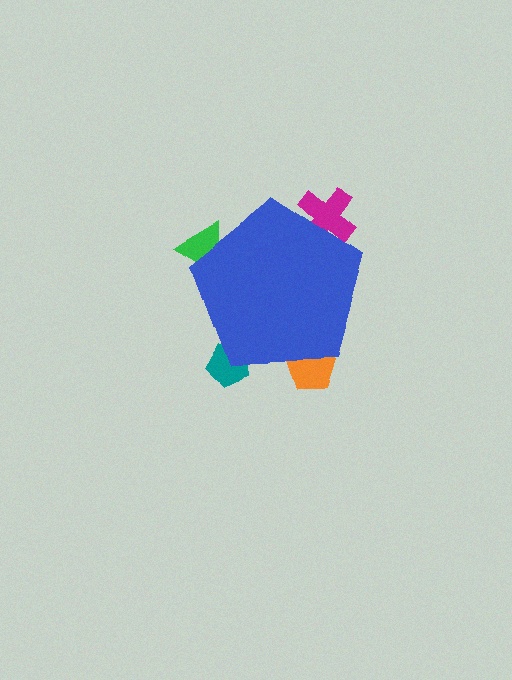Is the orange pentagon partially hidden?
Yes, the orange pentagon is partially hidden behind the blue pentagon.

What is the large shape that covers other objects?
A blue pentagon.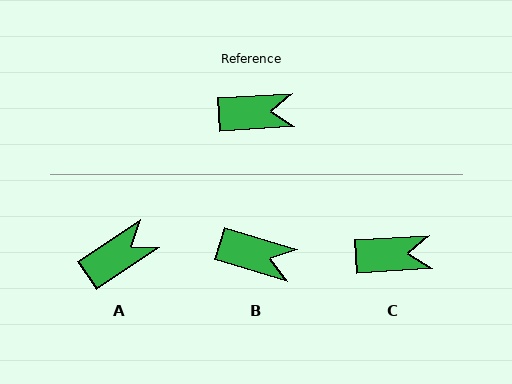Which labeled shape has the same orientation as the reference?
C.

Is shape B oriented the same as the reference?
No, it is off by about 21 degrees.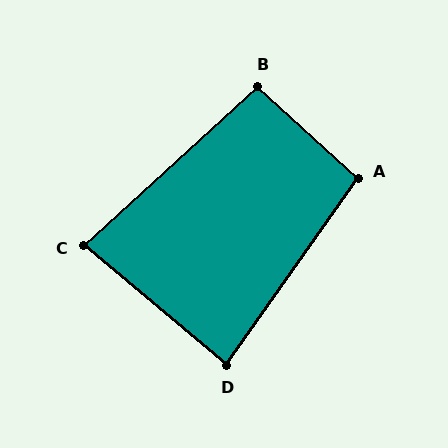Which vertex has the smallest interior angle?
C, at approximately 83 degrees.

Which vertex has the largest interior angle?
A, at approximately 97 degrees.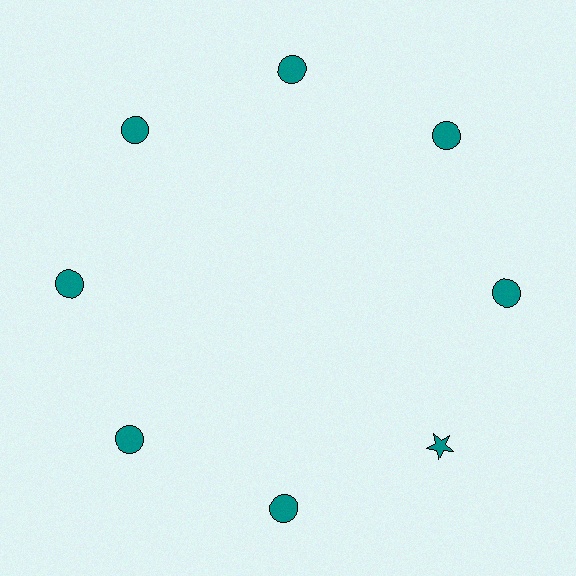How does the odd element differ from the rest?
It has a different shape: star instead of circle.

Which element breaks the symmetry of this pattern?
The teal star at roughly the 4 o'clock position breaks the symmetry. All other shapes are teal circles.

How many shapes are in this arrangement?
There are 8 shapes arranged in a ring pattern.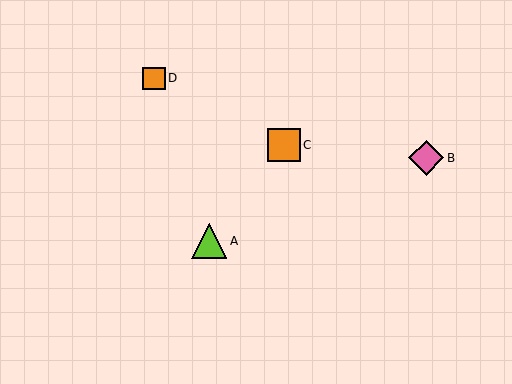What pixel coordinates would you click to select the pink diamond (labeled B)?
Click at (426, 158) to select the pink diamond B.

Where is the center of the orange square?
The center of the orange square is at (284, 145).